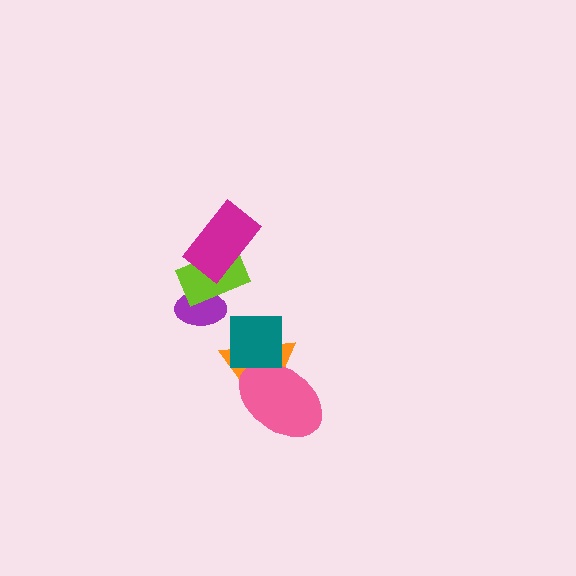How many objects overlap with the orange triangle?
2 objects overlap with the orange triangle.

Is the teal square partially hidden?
No, no other shape covers it.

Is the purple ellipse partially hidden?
Yes, it is partially covered by another shape.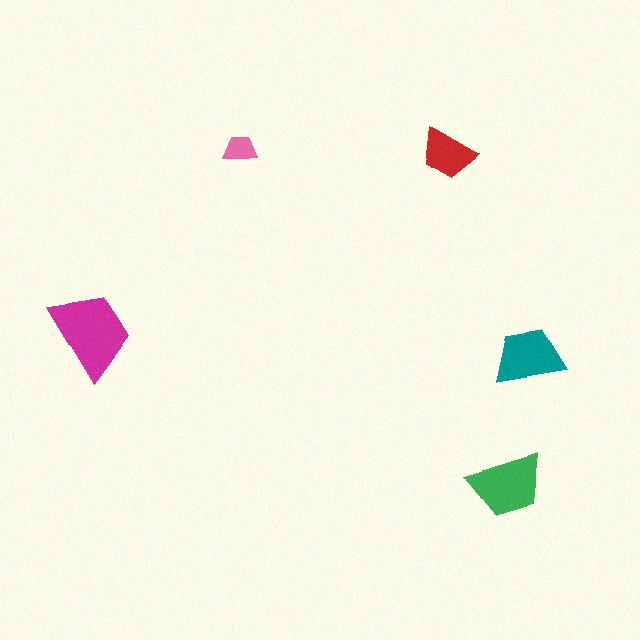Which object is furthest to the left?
The magenta trapezoid is leftmost.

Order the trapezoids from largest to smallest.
the magenta one, the green one, the teal one, the red one, the pink one.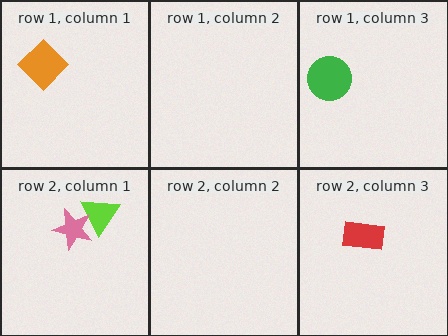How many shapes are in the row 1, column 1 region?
1.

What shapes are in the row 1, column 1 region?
The orange diamond.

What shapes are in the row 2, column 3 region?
The red rectangle.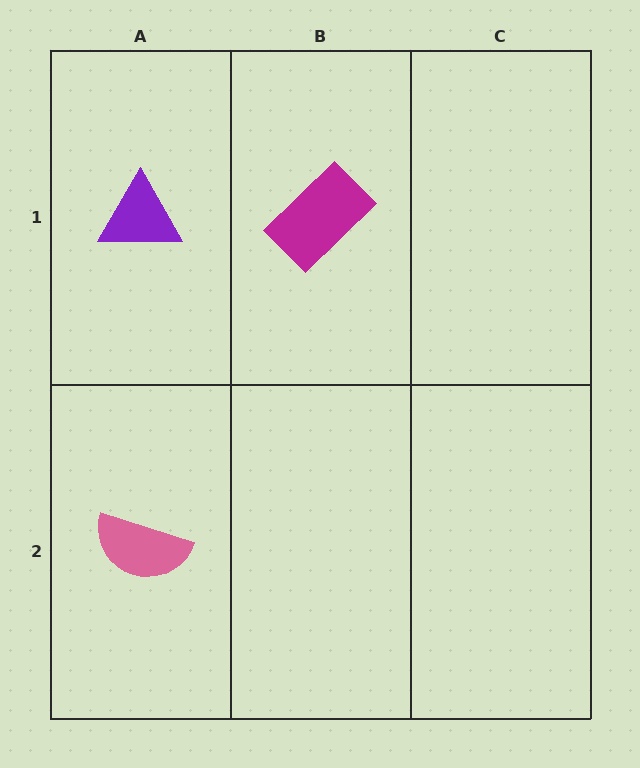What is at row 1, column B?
A magenta rectangle.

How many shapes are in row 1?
2 shapes.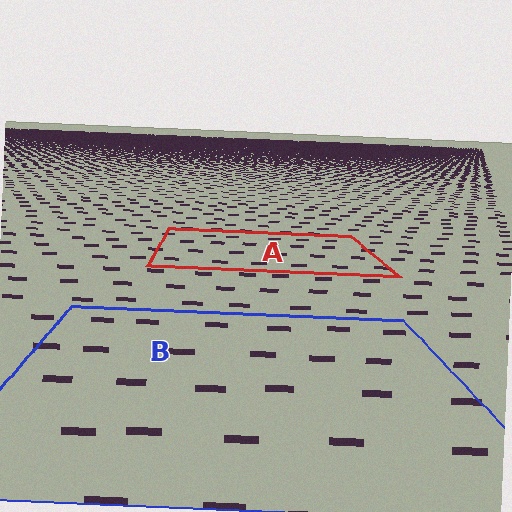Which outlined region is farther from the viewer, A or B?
Region A is farther from the viewer — the texture elements inside it appear smaller and more densely packed.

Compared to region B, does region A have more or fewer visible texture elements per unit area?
Region A has more texture elements per unit area — they are packed more densely because it is farther away.